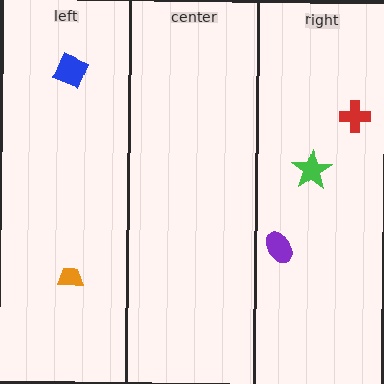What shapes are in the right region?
The purple ellipse, the red cross, the green star.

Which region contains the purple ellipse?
The right region.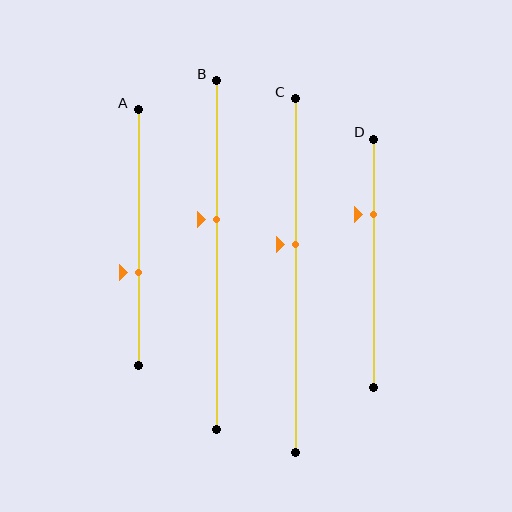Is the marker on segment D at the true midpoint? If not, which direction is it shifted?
No, the marker on segment D is shifted upward by about 20% of the segment length.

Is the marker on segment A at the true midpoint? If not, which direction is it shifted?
No, the marker on segment A is shifted downward by about 13% of the segment length.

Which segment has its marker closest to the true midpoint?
Segment C has its marker closest to the true midpoint.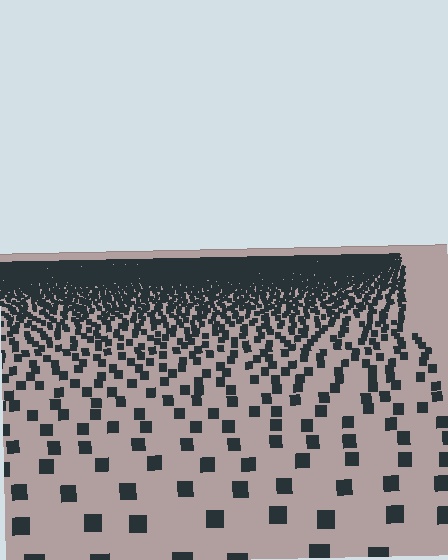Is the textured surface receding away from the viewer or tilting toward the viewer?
The surface is receding away from the viewer. Texture elements get smaller and denser toward the top.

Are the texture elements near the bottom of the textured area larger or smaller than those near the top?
Larger. Near the bottom, elements are closer to the viewer and appear at a bigger on-screen size.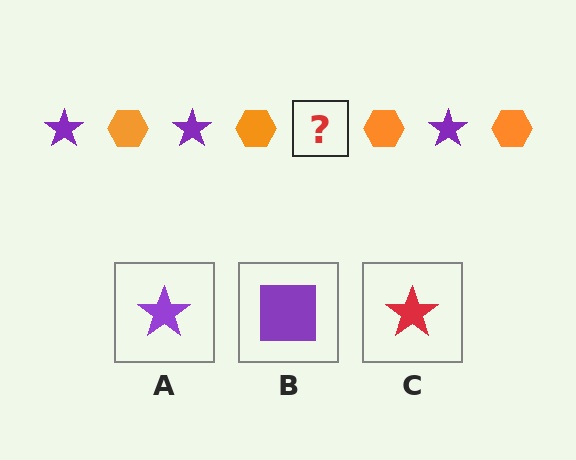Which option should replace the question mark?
Option A.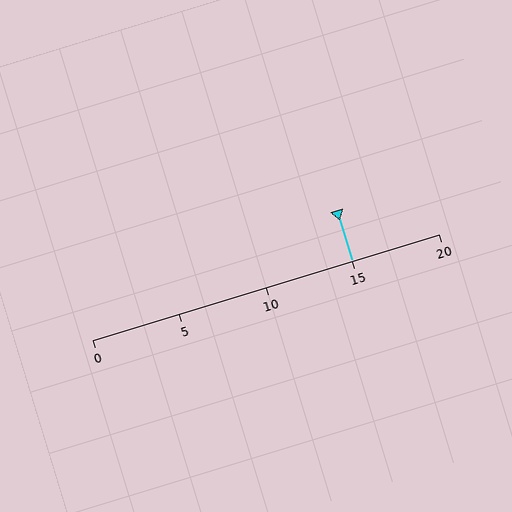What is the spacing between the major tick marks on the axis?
The major ticks are spaced 5 apart.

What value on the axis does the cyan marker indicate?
The marker indicates approximately 15.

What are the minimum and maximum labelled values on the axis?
The axis runs from 0 to 20.